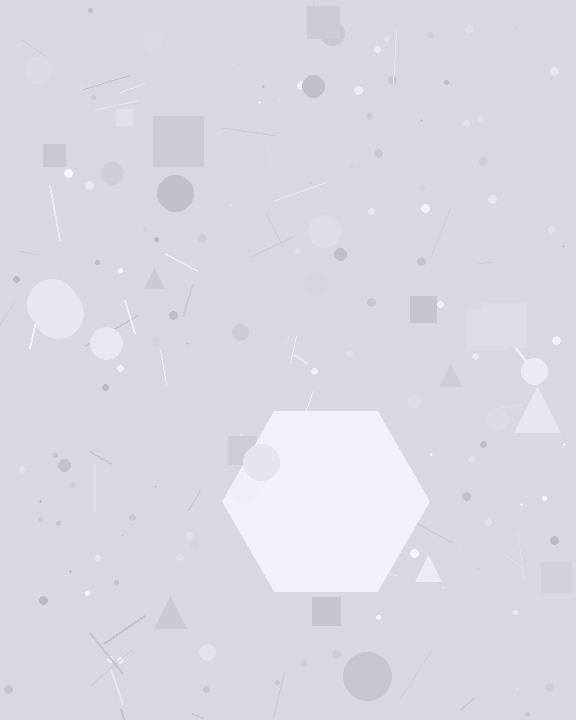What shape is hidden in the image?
A hexagon is hidden in the image.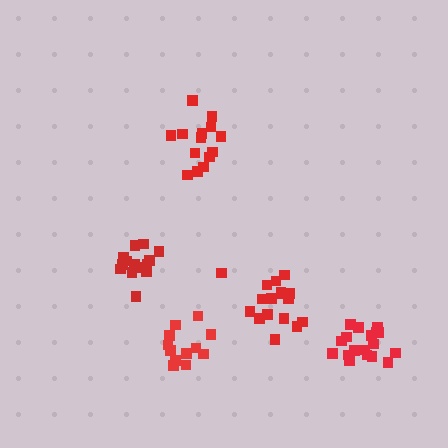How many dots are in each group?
Group 1: 14 dots, Group 2: 18 dots, Group 3: 14 dots, Group 4: 12 dots, Group 5: 17 dots (75 total).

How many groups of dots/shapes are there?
There are 5 groups.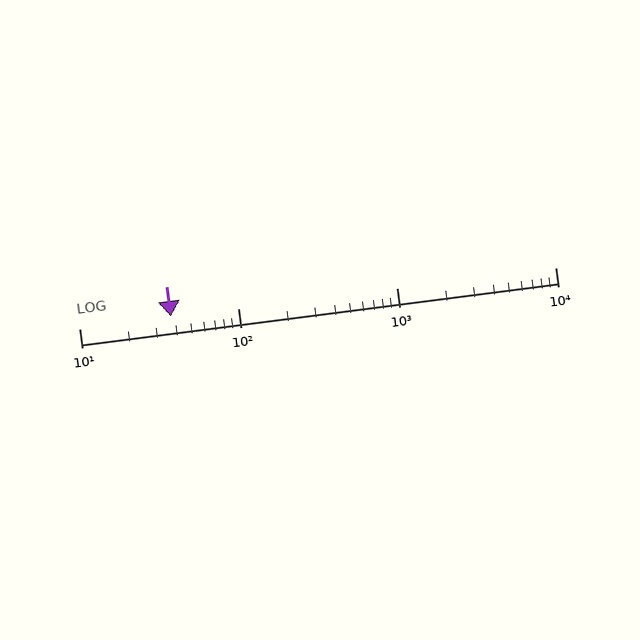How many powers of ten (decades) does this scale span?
The scale spans 3 decades, from 10 to 10000.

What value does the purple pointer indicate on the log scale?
The pointer indicates approximately 38.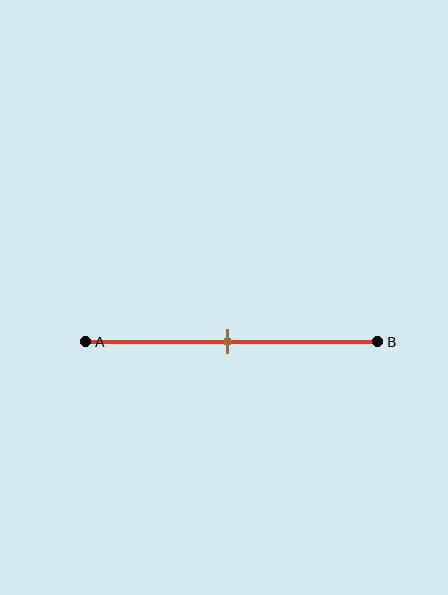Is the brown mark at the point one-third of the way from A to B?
No, the mark is at about 50% from A, not at the 33% one-third point.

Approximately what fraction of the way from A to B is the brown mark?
The brown mark is approximately 50% of the way from A to B.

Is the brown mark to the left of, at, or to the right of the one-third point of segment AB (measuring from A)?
The brown mark is to the right of the one-third point of segment AB.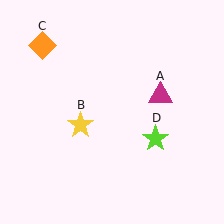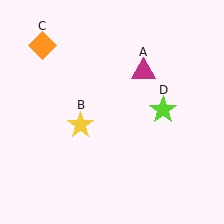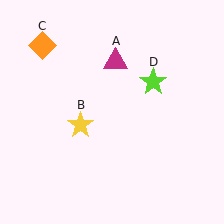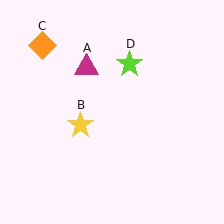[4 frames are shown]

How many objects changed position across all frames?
2 objects changed position: magenta triangle (object A), lime star (object D).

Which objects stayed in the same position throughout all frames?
Yellow star (object B) and orange diamond (object C) remained stationary.